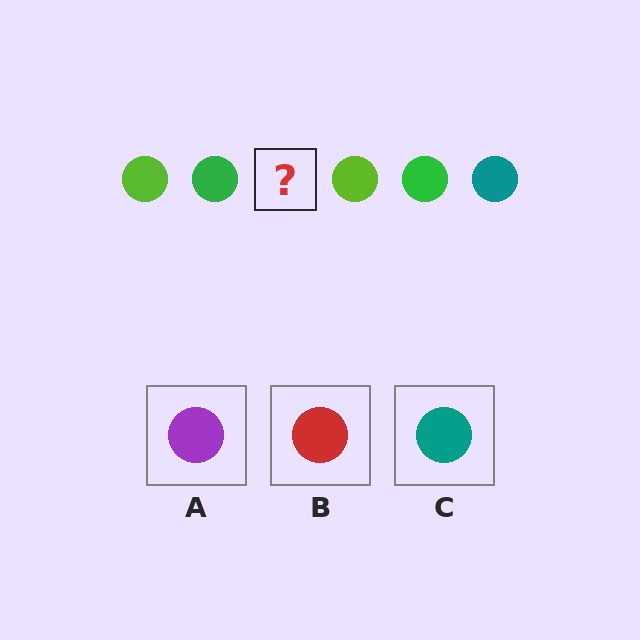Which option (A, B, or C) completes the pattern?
C.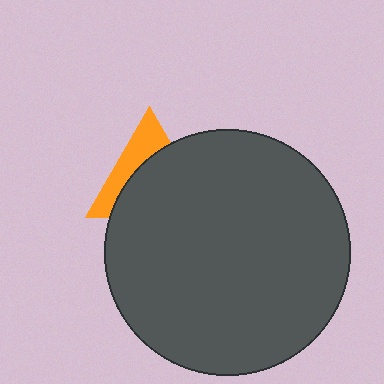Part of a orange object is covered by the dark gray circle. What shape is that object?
It is a triangle.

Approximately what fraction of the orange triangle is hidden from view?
Roughly 63% of the orange triangle is hidden behind the dark gray circle.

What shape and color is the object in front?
The object in front is a dark gray circle.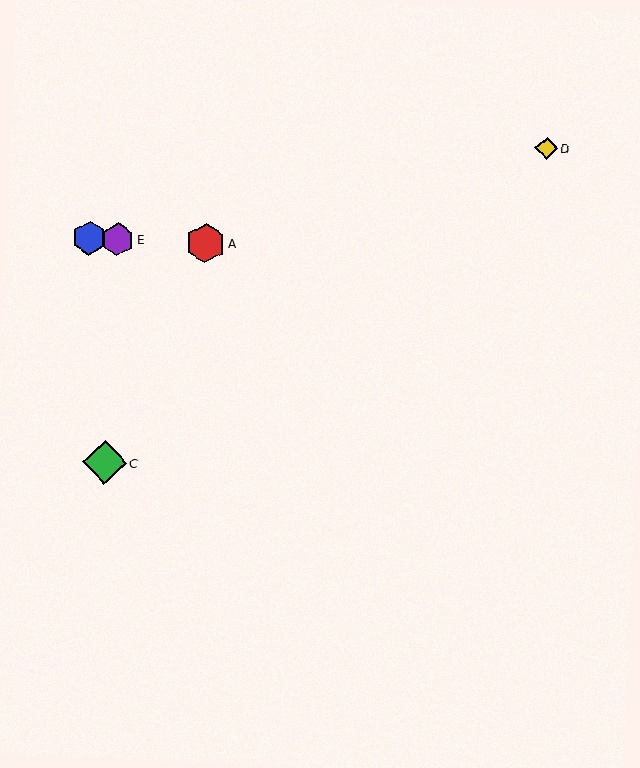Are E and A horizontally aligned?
Yes, both are at y≈239.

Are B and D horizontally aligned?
No, B is at y≈238 and D is at y≈148.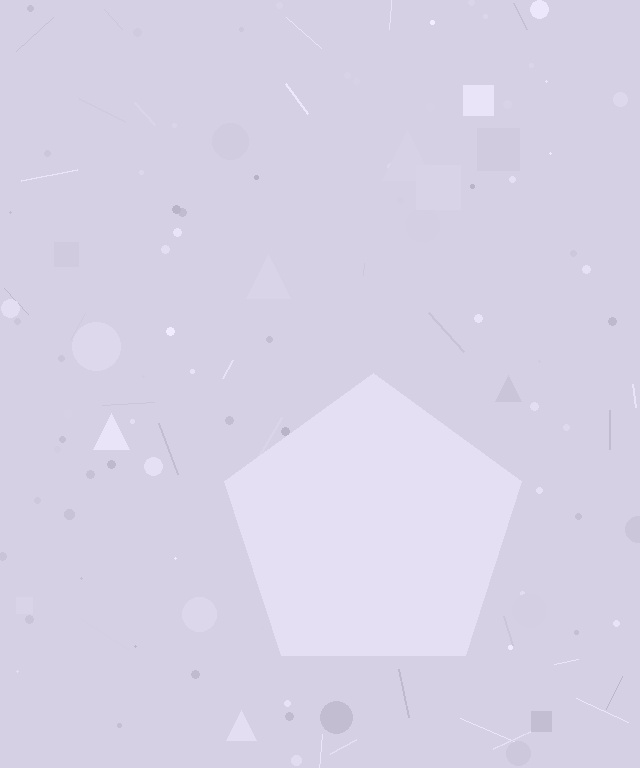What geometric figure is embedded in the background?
A pentagon is embedded in the background.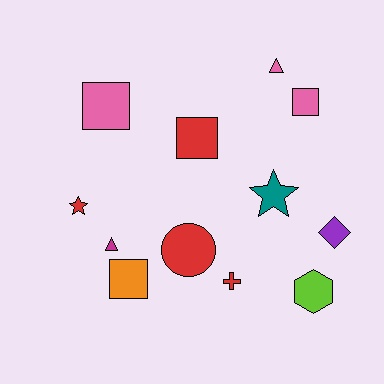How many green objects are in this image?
There are no green objects.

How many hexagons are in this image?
There is 1 hexagon.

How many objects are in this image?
There are 12 objects.